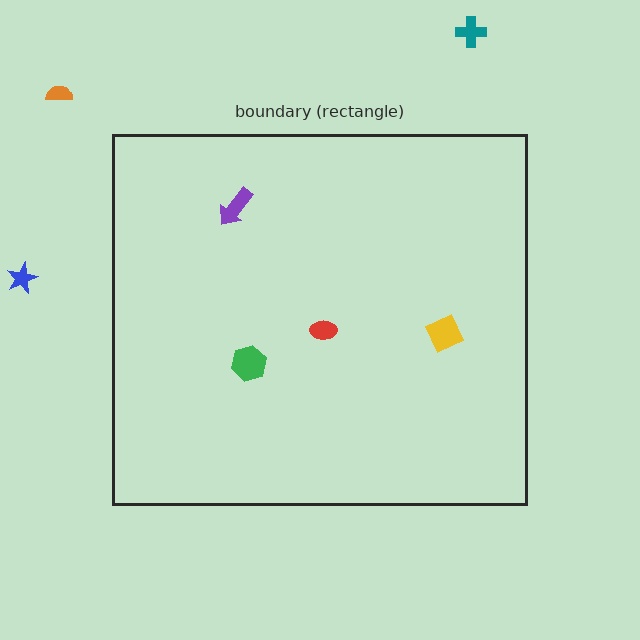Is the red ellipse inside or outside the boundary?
Inside.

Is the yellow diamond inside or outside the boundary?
Inside.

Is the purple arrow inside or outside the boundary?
Inside.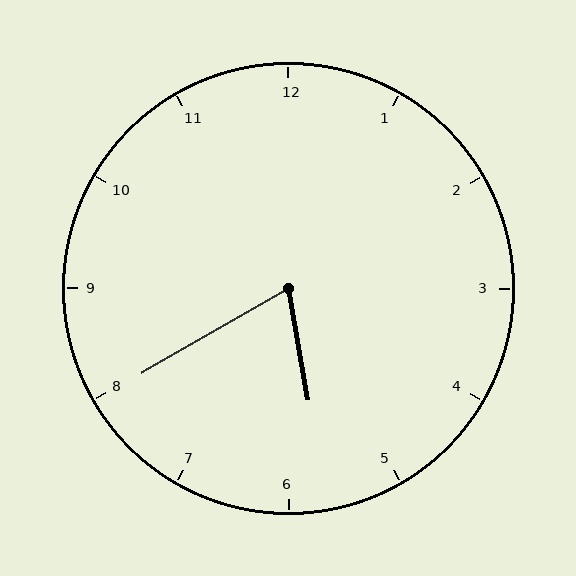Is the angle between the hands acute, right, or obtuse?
It is acute.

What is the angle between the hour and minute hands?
Approximately 70 degrees.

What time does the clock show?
5:40.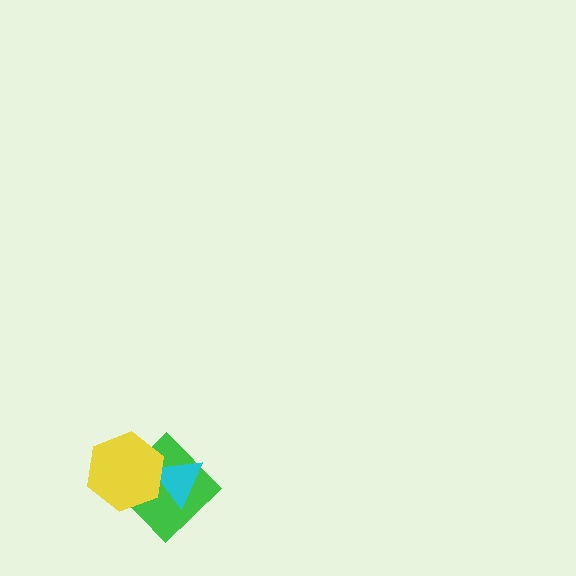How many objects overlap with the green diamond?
2 objects overlap with the green diamond.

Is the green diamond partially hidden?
Yes, it is partially covered by another shape.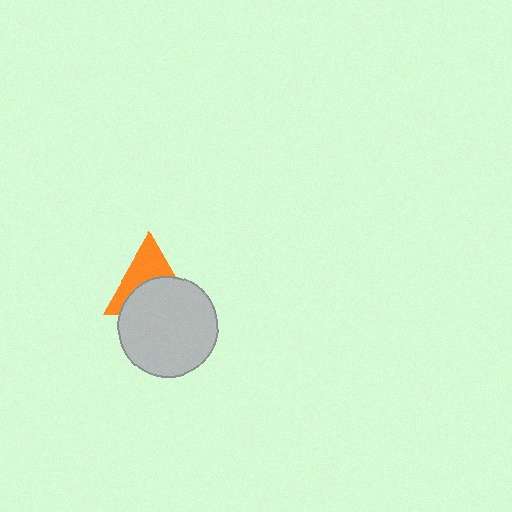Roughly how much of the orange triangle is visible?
About half of it is visible (roughly 47%).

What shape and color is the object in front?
The object in front is a light gray circle.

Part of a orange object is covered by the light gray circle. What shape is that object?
It is a triangle.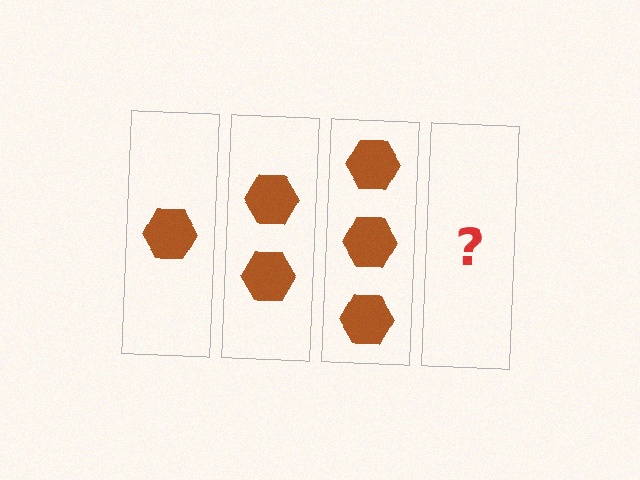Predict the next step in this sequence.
The next step is 4 hexagons.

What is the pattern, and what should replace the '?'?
The pattern is that each step adds one more hexagon. The '?' should be 4 hexagons.